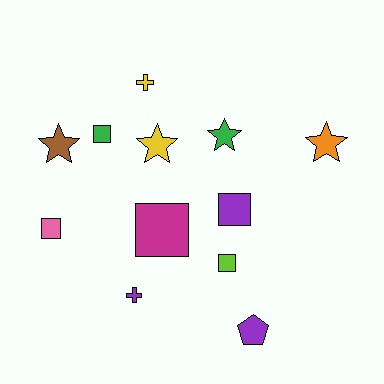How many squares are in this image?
There are 5 squares.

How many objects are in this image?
There are 12 objects.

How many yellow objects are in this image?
There are 2 yellow objects.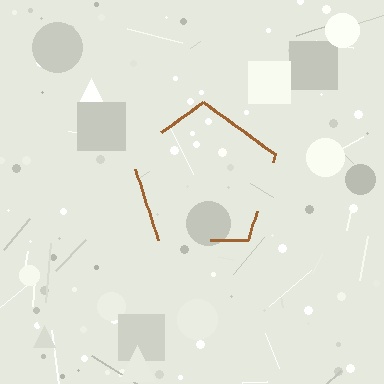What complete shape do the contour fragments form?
The contour fragments form a pentagon.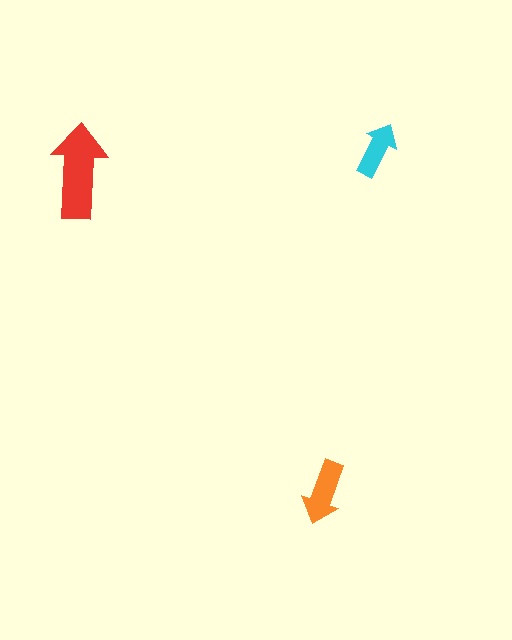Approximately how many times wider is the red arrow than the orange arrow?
About 1.5 times wider.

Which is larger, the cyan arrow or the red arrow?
The red one.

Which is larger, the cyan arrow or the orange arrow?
The orange one.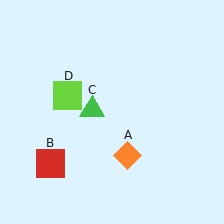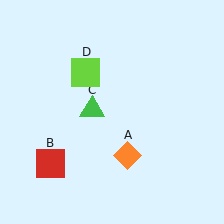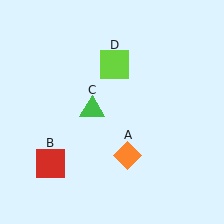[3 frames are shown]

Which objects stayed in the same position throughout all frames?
Orange diamond (object A) and red square (object B) and green triangle (object C) remained stationary.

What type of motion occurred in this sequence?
The lime square (object D) rotated clockwise around the center of the scene.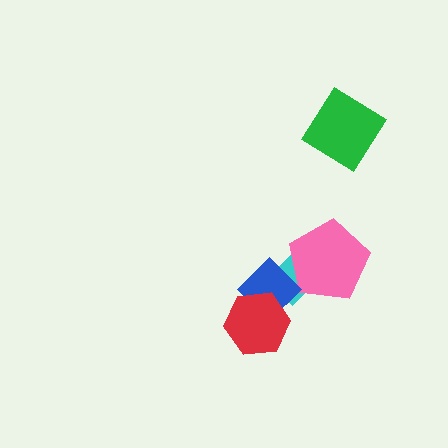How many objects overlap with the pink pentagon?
2 objects overlap with the pink pentagon.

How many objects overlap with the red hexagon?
1 object overlaps with the red hexagon.